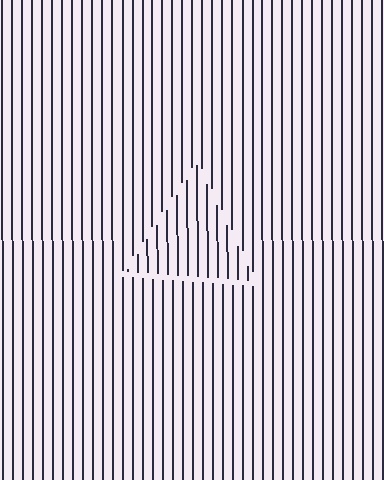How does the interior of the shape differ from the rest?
The interior of the shape contains the same grating, shifted by half a period — the contour is defined by the phase discontinuity where line-ends from the inner and outer gratings abut.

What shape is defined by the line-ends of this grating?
An illusory triangle. The interior of the shape contains the same grating, shifted by half a period — the contour is defined by the phase discontinuity where line-ends from the inner and outer gratings abut.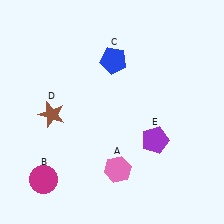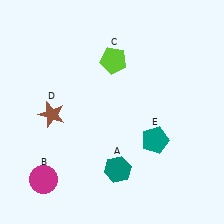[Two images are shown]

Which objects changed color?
A changed from pink to teal. C changed from blue to lime. E changed from purple to teal.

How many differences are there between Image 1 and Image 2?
There are 3 differences between the two images.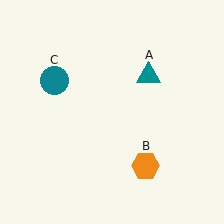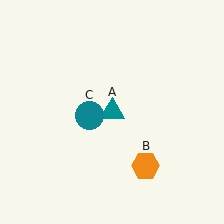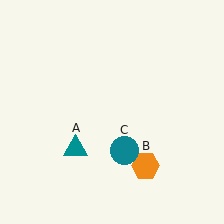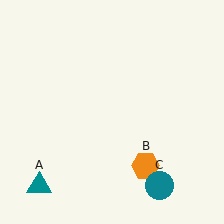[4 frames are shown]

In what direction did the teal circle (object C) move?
The teal circle (object C) moved down and to the right.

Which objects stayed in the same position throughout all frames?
Orange hexagon (object B) remained stationary.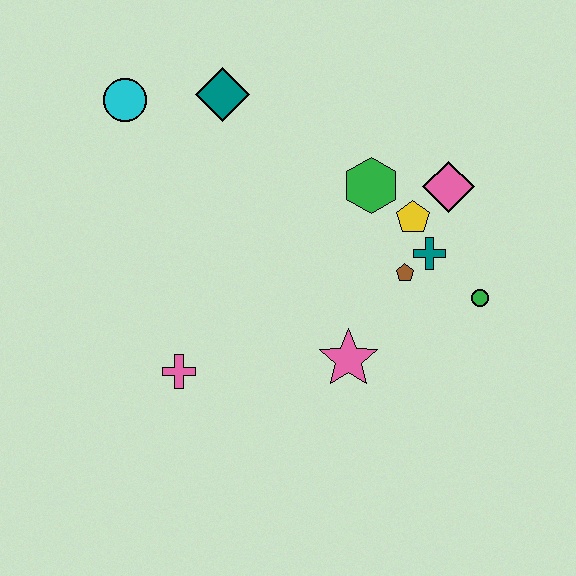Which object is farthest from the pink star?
The cyan circle is farthest from the pink star.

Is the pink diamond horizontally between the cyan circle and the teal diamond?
No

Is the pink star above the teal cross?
No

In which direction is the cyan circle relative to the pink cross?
The cyan circle is above the pink cross.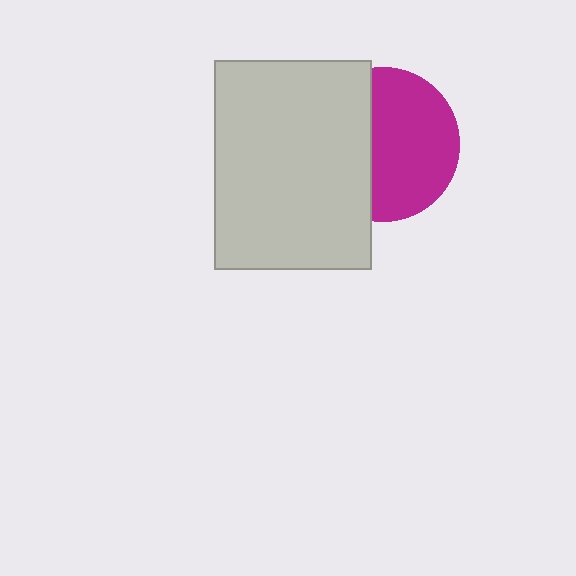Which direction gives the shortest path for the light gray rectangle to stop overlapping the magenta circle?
Moving left gives the shortest separation.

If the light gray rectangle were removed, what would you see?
You would see the complete magenta circle.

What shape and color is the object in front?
The object in front is a light gray rectangle.